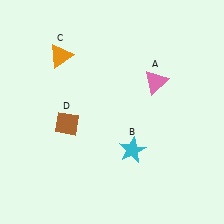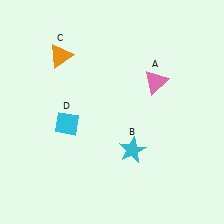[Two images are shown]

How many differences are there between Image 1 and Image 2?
There is 1 difference between the two images.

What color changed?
The diamond (D) changed from brown in Image 1 to cyan in Image 2.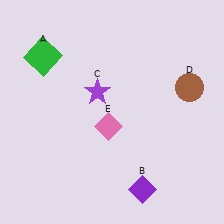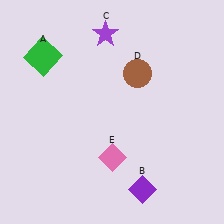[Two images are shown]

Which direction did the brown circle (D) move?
The brown circle (D) moved left.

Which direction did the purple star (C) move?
The purple star (C) moved up.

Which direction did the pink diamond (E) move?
The pink diamond (E) moved down.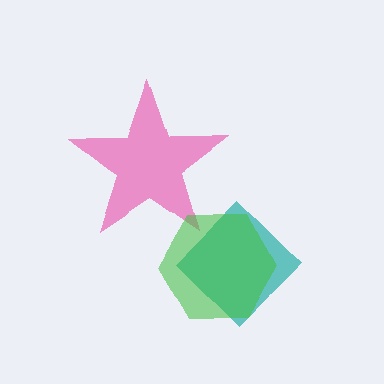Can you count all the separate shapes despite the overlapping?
Yes, there are 3 separate shapes.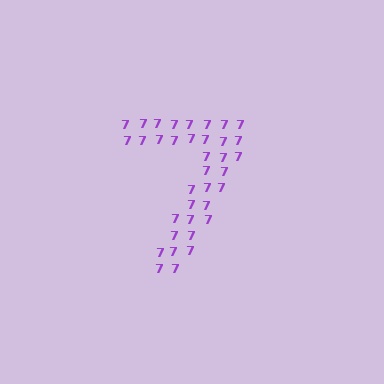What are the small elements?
The small elements are digit 7's.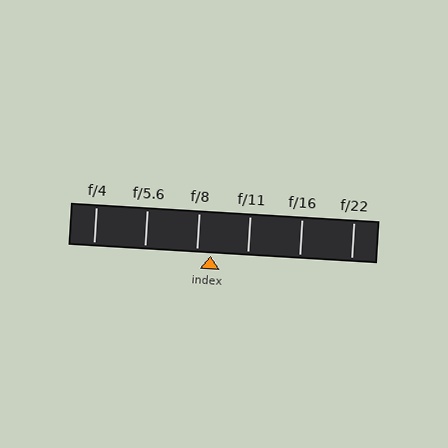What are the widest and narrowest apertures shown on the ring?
The widest aperture shown is f/4 and the narrowest is f/22.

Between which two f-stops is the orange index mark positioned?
The index mark is between f/8 and f/11.